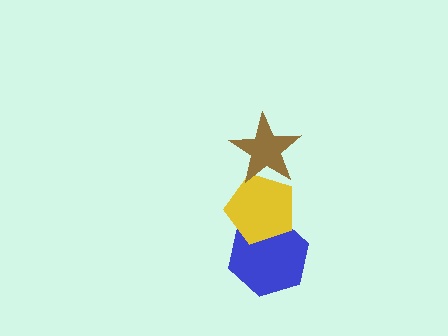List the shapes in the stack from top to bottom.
From top to bottom: the brown star, the yellow pentagon, the blue hexagon.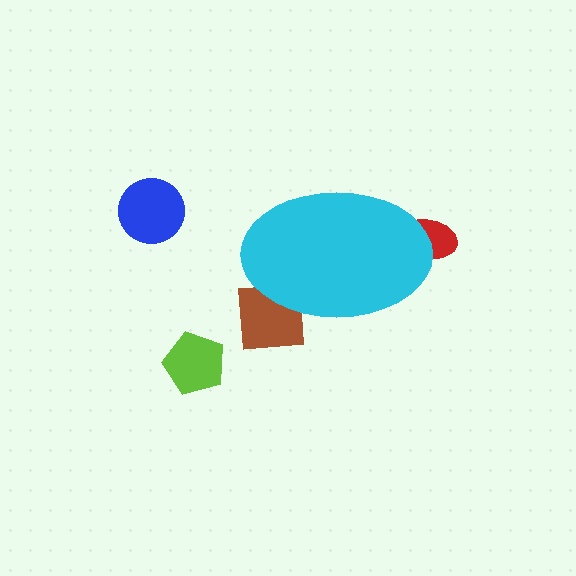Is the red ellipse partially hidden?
Yes, the red ellipse is partially hidden behind the cyan ellipse.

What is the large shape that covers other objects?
A cyan ellipse.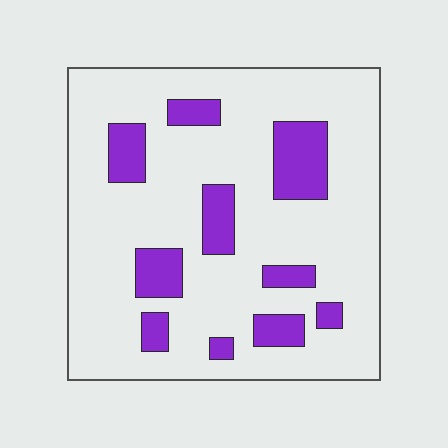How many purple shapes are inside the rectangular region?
10.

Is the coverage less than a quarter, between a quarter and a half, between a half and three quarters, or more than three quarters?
Less than a quarter.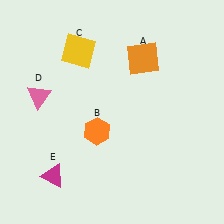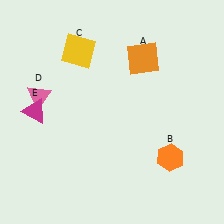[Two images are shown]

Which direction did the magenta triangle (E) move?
The magenta triangle (E) moved up.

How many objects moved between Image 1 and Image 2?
2 objects moved between the two images.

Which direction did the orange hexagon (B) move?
The orange hexagon (B) moved right.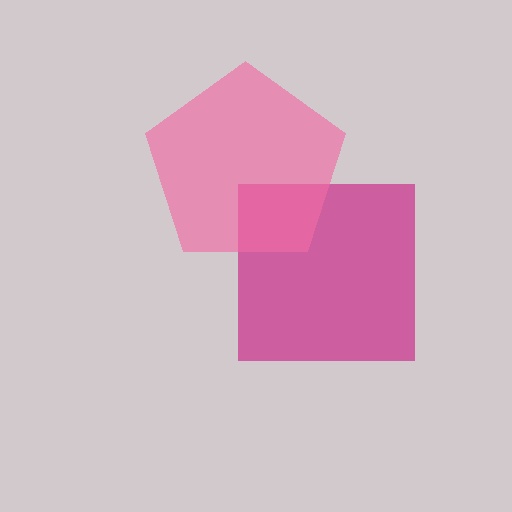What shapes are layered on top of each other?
The layered shapes are: a magenta square, a pink pentagon.